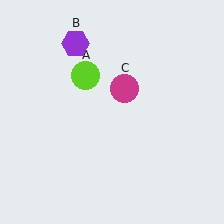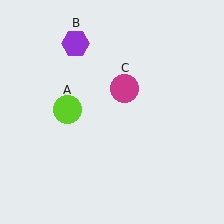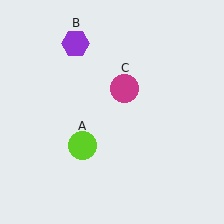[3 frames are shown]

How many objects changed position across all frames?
1 object changed position: lime circle (object A).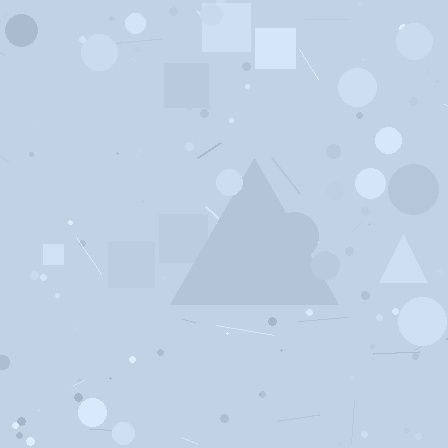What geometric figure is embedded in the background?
A triangle is embedded in the background.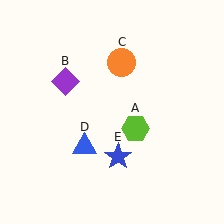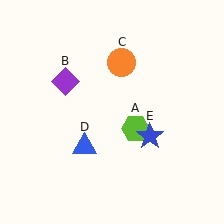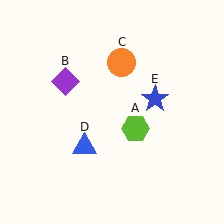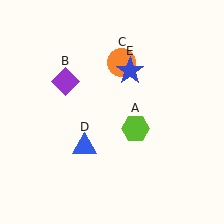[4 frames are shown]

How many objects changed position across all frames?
1 object changed position: blue star (object E).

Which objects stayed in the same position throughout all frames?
Lime hexagon (object A) and purple diamond (object B) and orange circle (object C) and blue triangle (object D) remained stationary.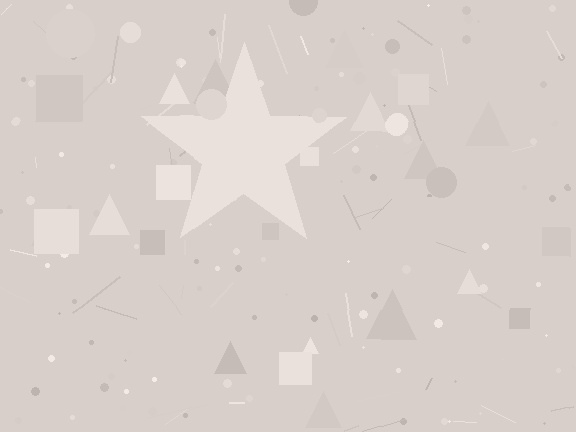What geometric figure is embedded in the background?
A star is embedded in the background.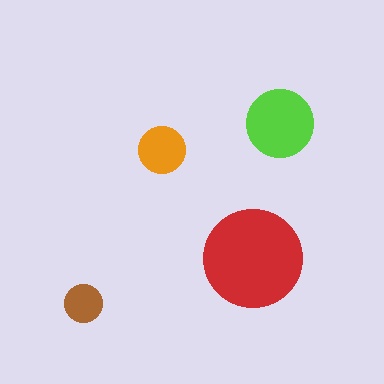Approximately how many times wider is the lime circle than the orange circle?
About 1.5 times wider.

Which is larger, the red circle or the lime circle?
The red one.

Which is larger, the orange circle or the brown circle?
The orange one.